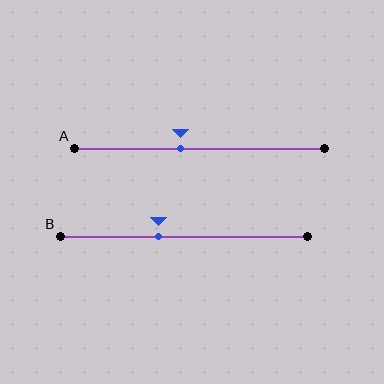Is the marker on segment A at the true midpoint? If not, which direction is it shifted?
No, the marker on segment A is shifted to the left by about 8% of the segment length.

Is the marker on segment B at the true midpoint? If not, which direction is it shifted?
No, the marker on segment B is shifted to the left by about 10% of the segment length.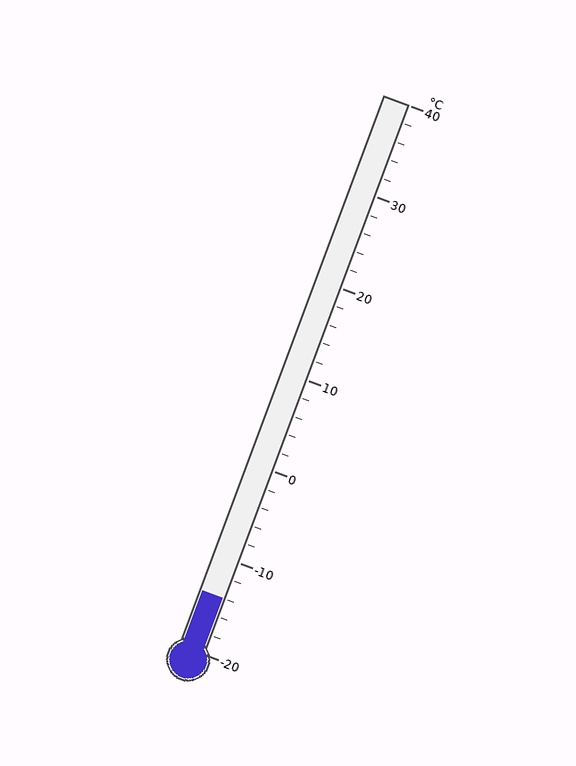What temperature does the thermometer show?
The thermometer shows approximately -14°C.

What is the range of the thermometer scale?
The thermometer scale ranges from -20°C to 40°C.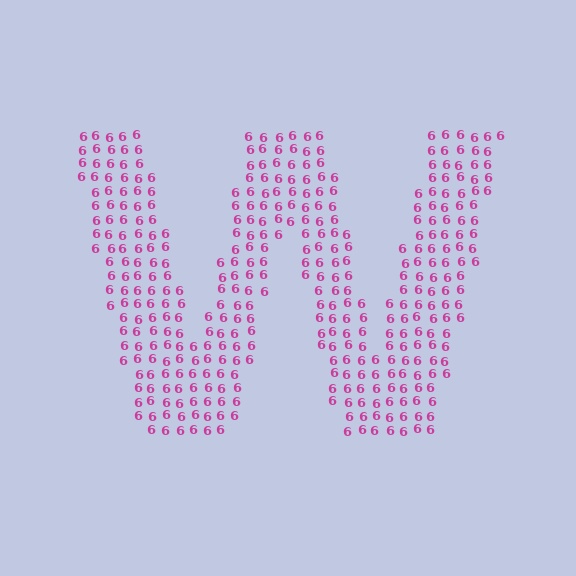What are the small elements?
The small elements are digit 6's.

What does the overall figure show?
The overall figure shows the letter W.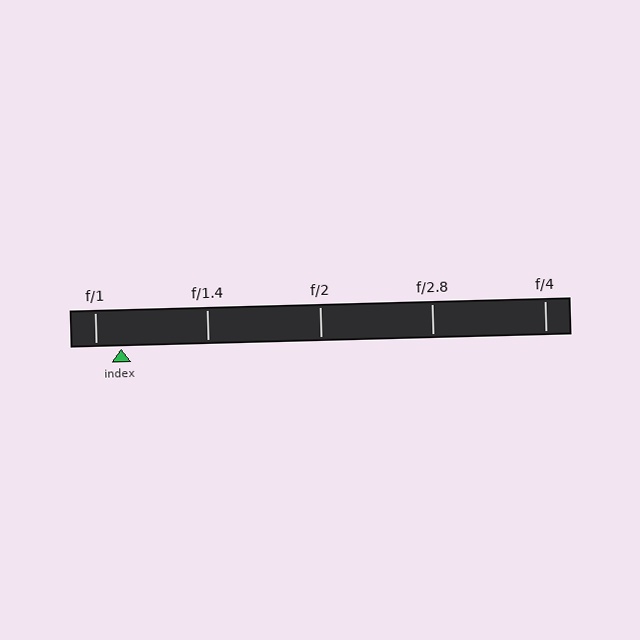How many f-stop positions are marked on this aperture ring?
There are 5 f-stop positions marked.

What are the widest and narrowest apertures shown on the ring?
The widest aperture shown is f/1 and the narrowest is f/4.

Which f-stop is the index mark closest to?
The index mark is closest to f/1.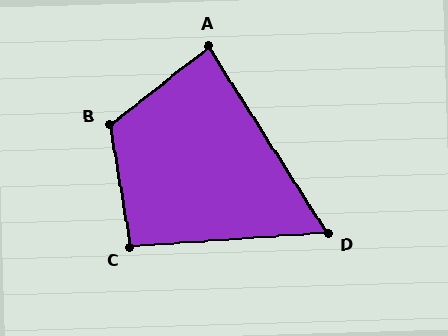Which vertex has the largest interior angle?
B, at approximately 118 degrees.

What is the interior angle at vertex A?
Approximately 84 degrees (acute).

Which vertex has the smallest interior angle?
D, at approximately 62 degrees.